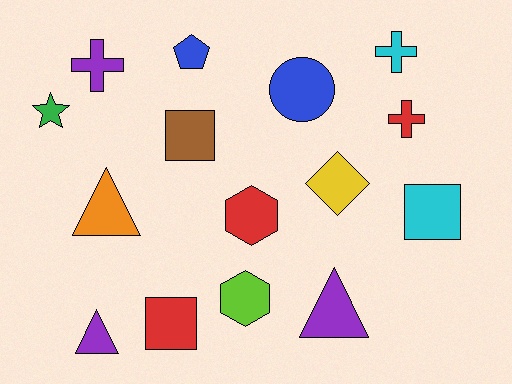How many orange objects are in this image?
There is 1 orange object.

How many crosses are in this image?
There are 3 crosses.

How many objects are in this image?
There are 15 objects.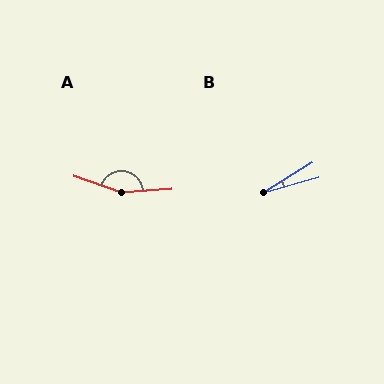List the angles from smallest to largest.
B (17°), A (157°).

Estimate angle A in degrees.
Approximately 157 degrees.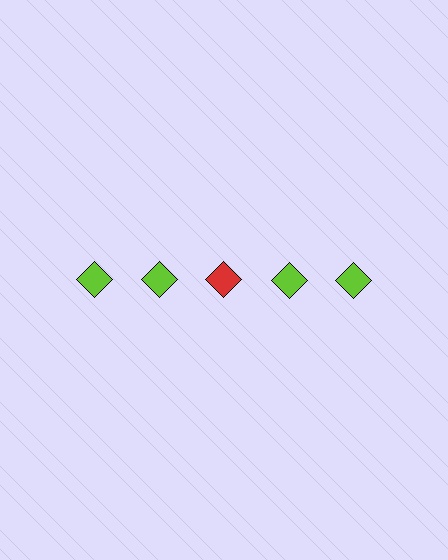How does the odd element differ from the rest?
It has a different color: red instead of lime.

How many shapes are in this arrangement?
There are 5 shapes arranged in a grid pattern.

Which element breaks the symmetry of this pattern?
The red diamond in the top row, center column breaks the symmetry. All other shapes are lime diamonds.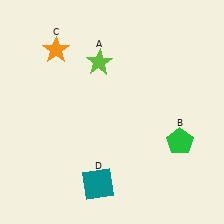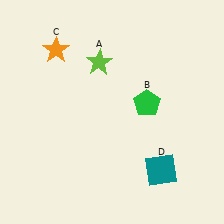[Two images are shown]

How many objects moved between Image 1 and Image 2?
2 objects moved between the two images.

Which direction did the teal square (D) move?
The teal square (D) moved right.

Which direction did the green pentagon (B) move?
The green pentagon (B) moved up.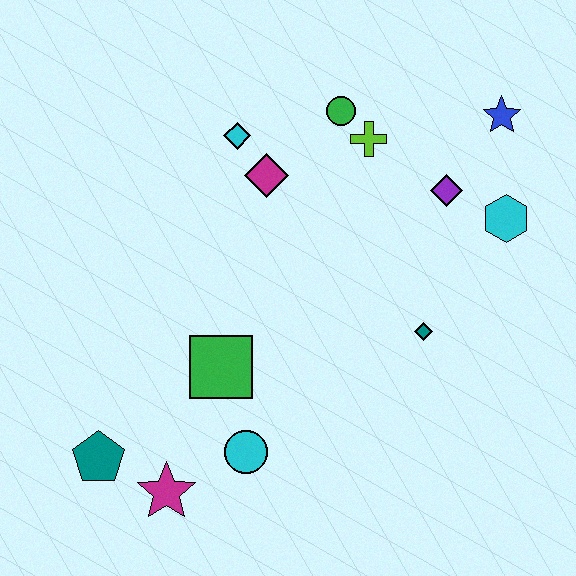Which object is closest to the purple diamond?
The cyan hexagon is closest to the purple diamond.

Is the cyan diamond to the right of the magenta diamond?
No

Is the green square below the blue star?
Yes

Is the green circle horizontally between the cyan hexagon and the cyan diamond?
Yes